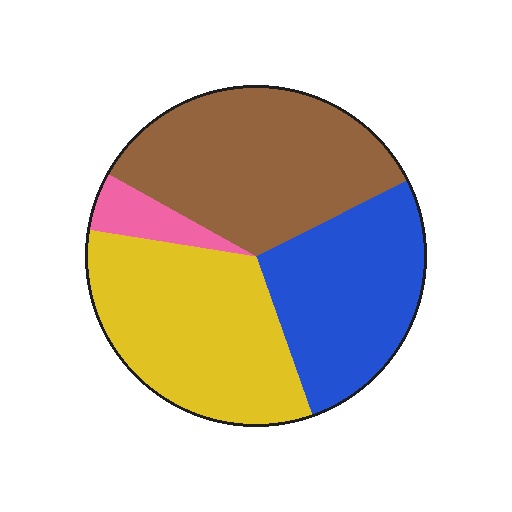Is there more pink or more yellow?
Yellow.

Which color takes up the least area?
Pink, at roughly 5%.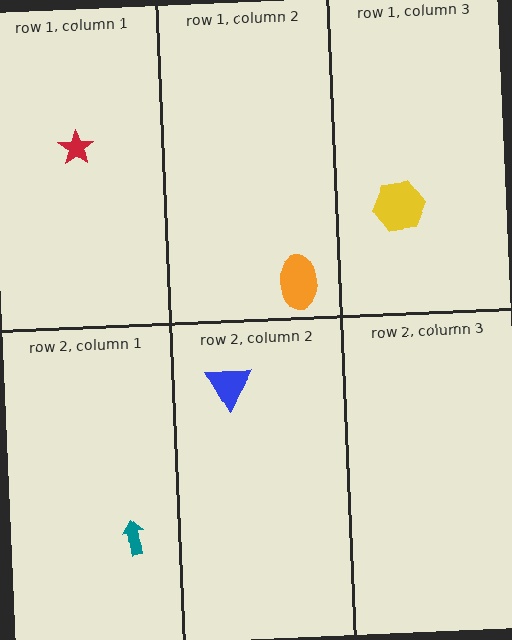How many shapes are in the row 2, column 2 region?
1.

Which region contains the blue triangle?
The row 2, column 2 region.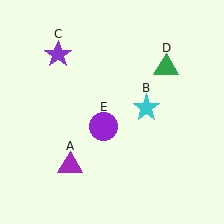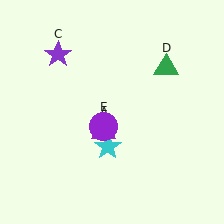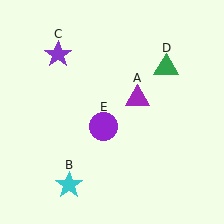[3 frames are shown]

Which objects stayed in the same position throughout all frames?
Purple star (object C) and green triangle (object D) and purple circle (object E) remained stationary.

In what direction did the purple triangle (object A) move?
The purple triangle (object A) moved up and to the right.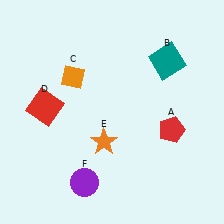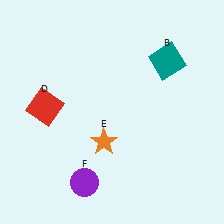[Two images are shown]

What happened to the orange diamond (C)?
The orange diamond (C) was removed in Image 2. It was in the top-left area of Image 1.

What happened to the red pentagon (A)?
The red pentagon (A) was removed in Image 2. It was in the bottom-right area of Image 1.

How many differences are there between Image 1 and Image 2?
There are 2 differences between the two images.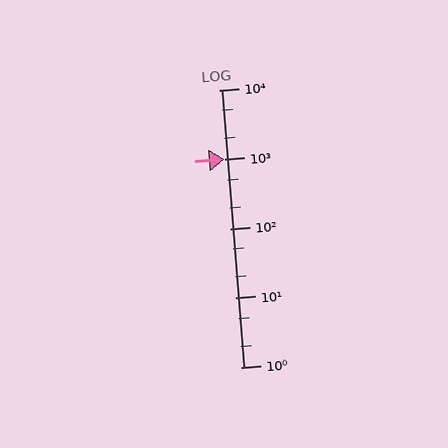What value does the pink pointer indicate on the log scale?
The pointer indicates approximately 1000.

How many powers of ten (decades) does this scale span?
The scale spans 4 decades, from 1 to 10000.